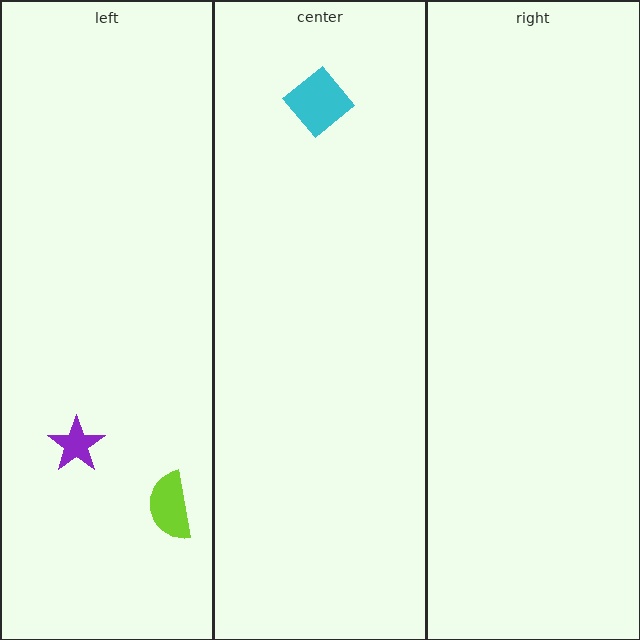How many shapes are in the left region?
2.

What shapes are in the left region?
The purple star, the lime semicircle.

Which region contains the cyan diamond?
The center region.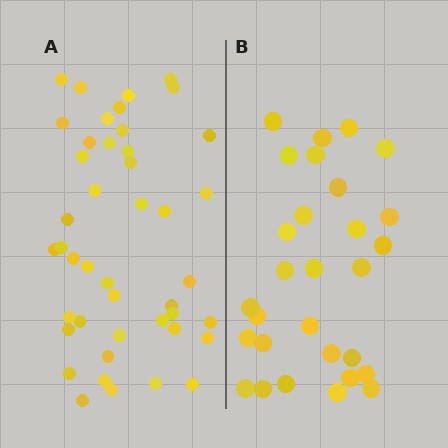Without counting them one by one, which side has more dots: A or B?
Region A (the left region) has more dots.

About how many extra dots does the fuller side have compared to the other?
Region A has approximately 15 more dots than region B.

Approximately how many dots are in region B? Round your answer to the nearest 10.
About 30 dots. (The exact count is 29, which rounds to 30.)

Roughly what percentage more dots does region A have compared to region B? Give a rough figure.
About 50% more.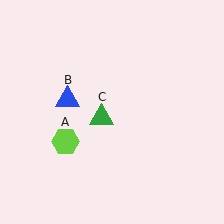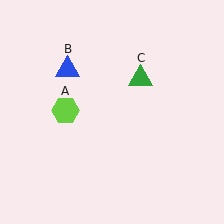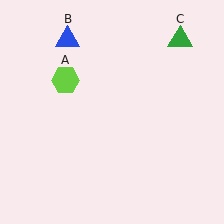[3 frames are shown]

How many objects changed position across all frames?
3 objects changed position: lime hexagon (object A), blue triangle (object B), green triangle (object C).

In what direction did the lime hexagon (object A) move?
The lime hexagon (object A) moved up.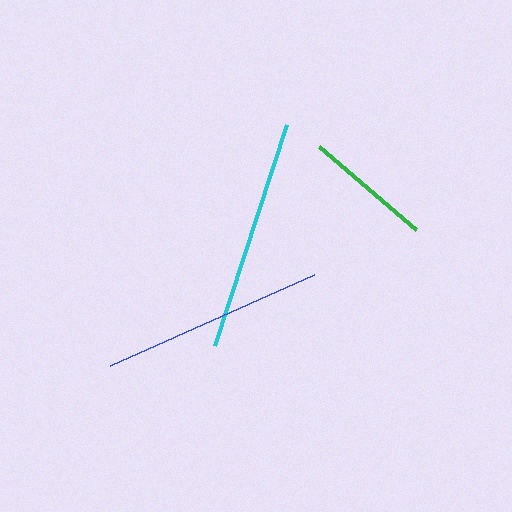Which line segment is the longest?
The cyan line is the longest at approximately 233 pixels.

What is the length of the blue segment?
The blue segment is approximately 223 pixels long.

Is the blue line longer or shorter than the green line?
The blue line is longer than the green line.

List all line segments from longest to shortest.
From longest to shortest: cyan, blue, green.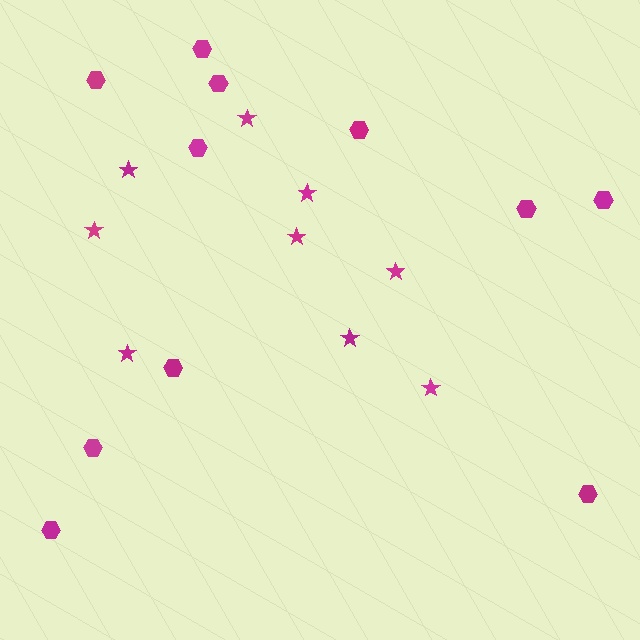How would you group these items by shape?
There are 2 groups: one group of stars (9) and one group of hexagons (11).